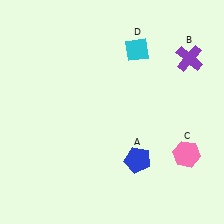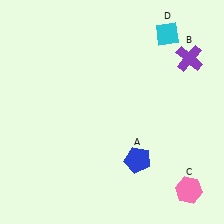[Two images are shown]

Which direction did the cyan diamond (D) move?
The cyan diamond (D) moved right.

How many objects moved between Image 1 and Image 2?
2 objects moved between the two images.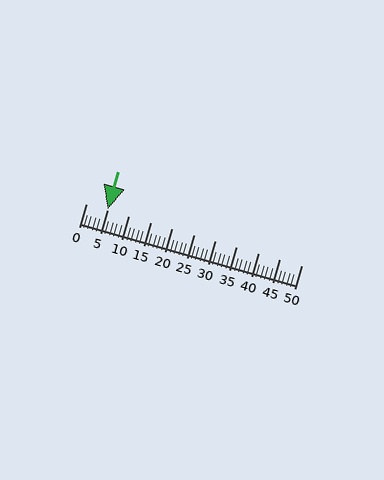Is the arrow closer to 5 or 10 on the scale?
The arrow is closer to 5.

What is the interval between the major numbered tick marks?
The major tick marks are spaced 5 units apart.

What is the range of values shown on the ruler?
The ruler shows values from 0 to 50.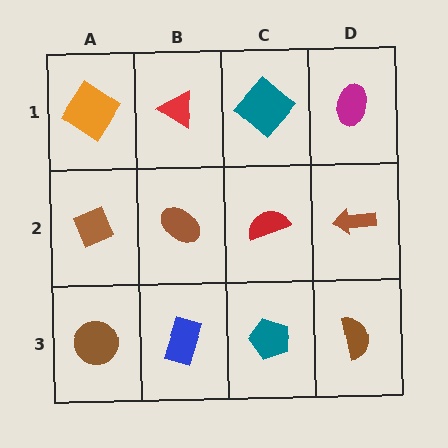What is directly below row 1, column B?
A brown ellipse.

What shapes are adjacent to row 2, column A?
An orange diamond (row 1, column A), a brown circle (row 3, column A), a brown ellipse (row 2, column B).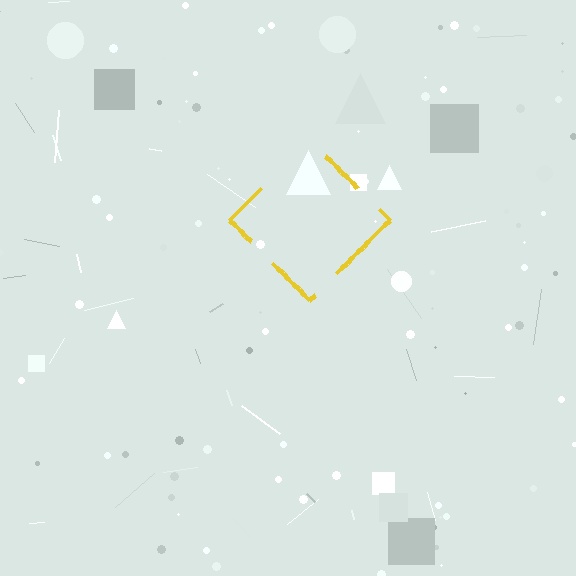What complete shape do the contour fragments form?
The contour fragments form a diamond.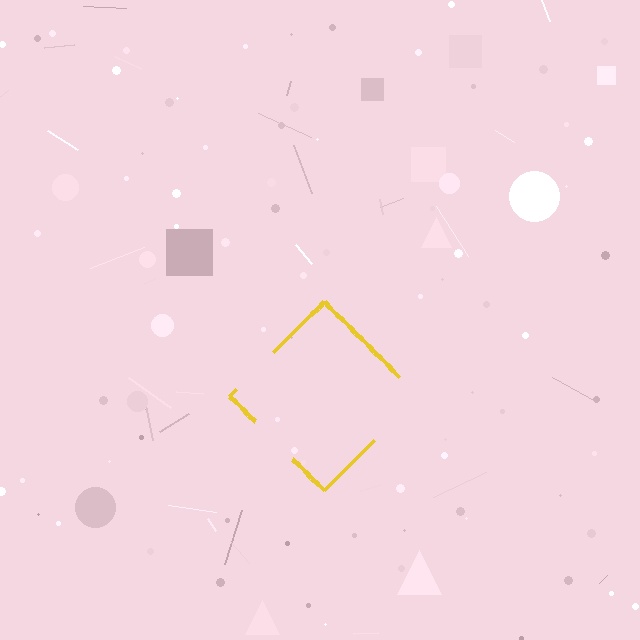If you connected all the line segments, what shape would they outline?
They would outline a diamond.